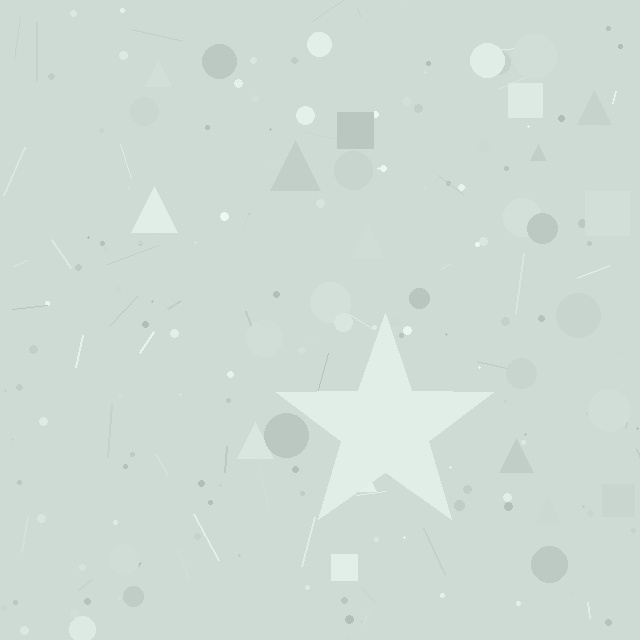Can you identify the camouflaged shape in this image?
The camouflaged shape is a star.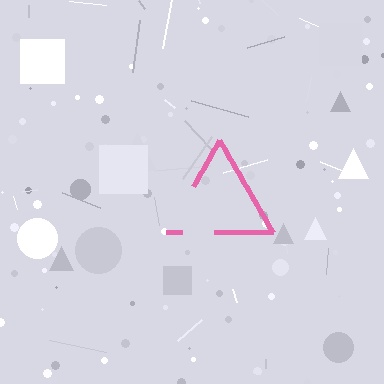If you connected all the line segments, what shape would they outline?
They would outline a triangle.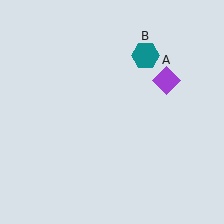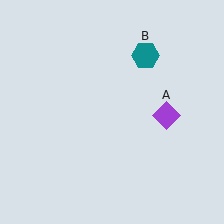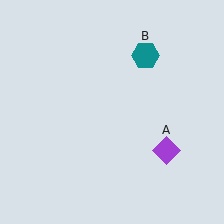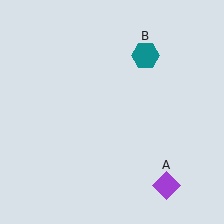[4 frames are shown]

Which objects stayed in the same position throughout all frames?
Teal hexagon (object B) remained stationary.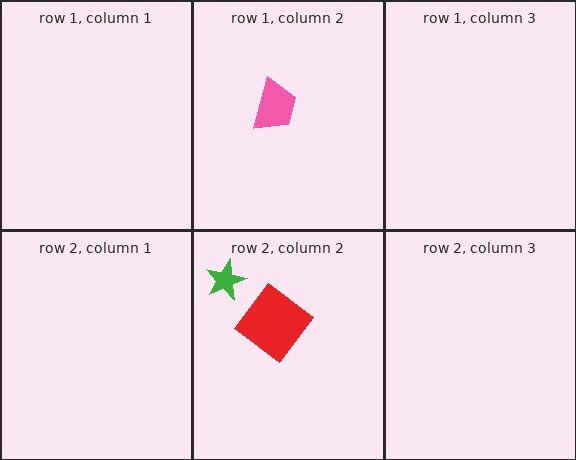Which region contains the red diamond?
The row 2, column 2 region.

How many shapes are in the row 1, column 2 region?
1.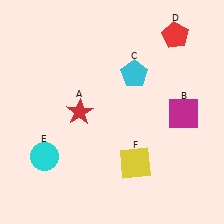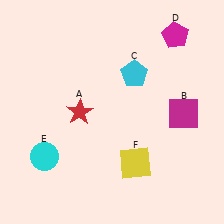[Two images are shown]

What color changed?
The pentagon (D) changed from red in Image 1 to magenta in Image 2.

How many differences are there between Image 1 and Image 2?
There is 1 difference between the two images.